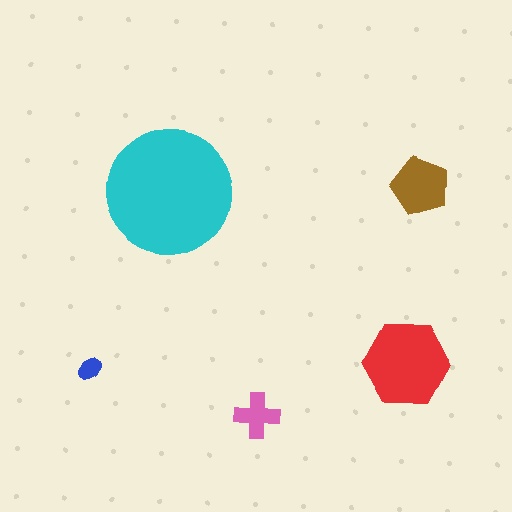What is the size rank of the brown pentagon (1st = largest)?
3rd.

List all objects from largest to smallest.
The cyan circle, the red hexagon, the brown pentagon, the pink cross, the blue ellipse.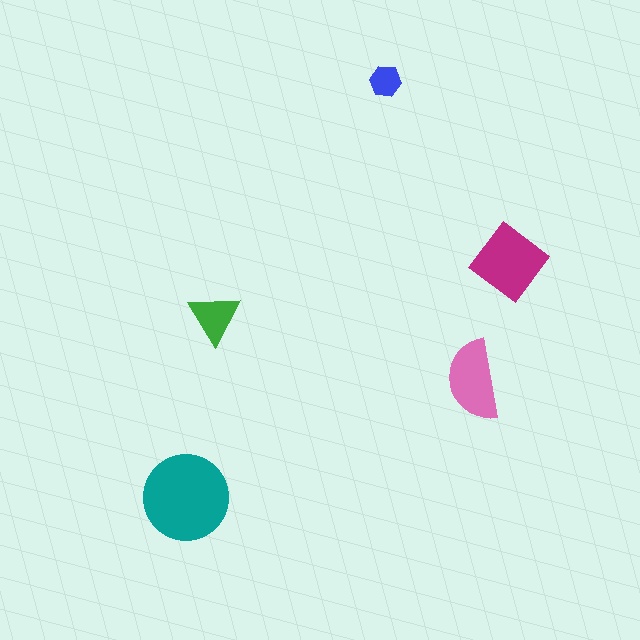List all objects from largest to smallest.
The teal circle, the magenta diamond, the pink semicircle, the green triangle, the blue hexagon.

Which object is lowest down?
The teal circle is bottommost.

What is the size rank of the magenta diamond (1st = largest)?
2nd.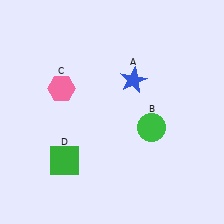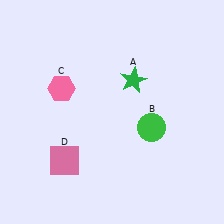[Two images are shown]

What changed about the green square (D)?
In Image 1, D is green. In Image 2, it changed to pink.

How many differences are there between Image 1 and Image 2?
There are 2 differences between the two images.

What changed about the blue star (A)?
In Image 1, A is blue. In Image 2, it changed to green.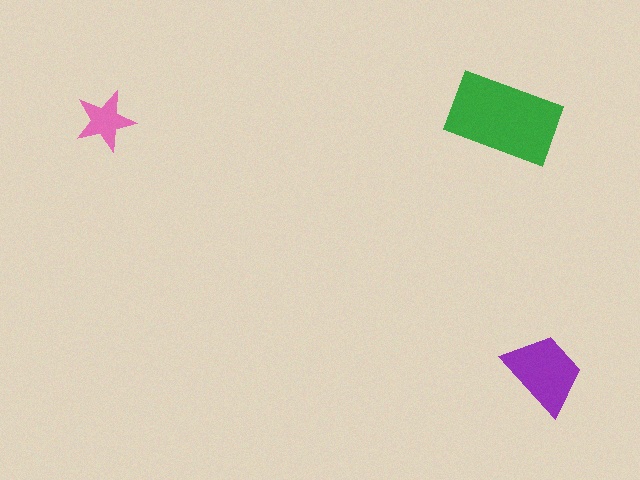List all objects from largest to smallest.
The green rectangle, the purple trapezoid, the pink star.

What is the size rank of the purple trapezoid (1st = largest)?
2nd.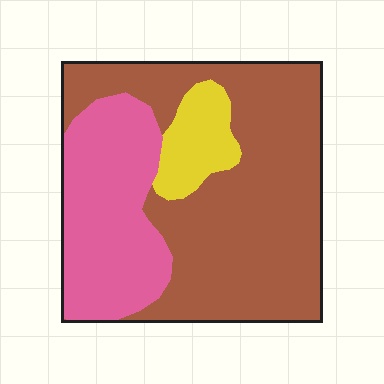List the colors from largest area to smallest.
From largest to smallest: brown, pink, yellow.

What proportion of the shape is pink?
Pink covers 30% of the shape.